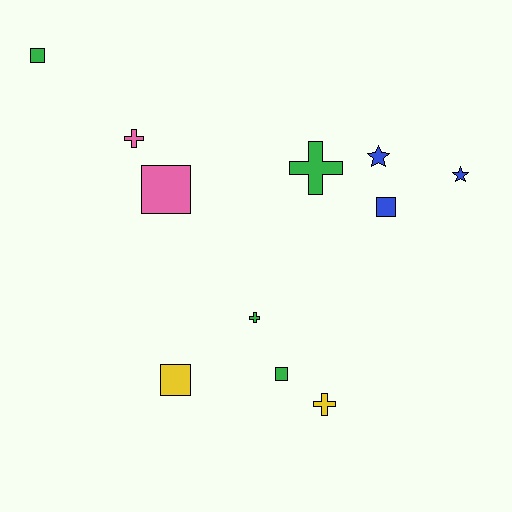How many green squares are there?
There are 2 green squares.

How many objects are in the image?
There are 11 objects.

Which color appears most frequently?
Green, with 4 objects.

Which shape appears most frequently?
Square, with 5 objects.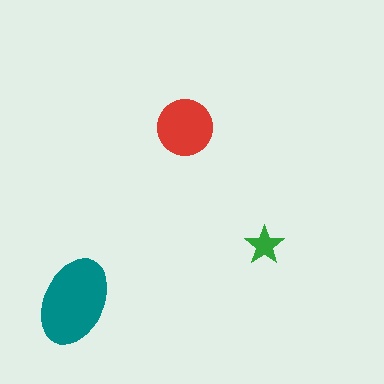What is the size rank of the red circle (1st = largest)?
2nd.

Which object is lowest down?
The teal ellipse is bottommost.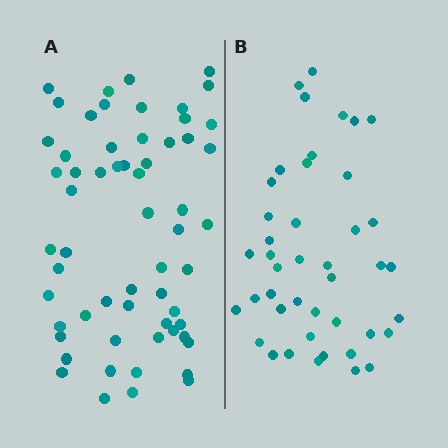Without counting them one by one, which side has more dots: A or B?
Region A (the left region) has more dots.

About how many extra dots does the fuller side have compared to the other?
Region A has approximately 15 more dots than region B.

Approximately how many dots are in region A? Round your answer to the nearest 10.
About 60 dots.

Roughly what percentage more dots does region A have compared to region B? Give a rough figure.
About 40% more.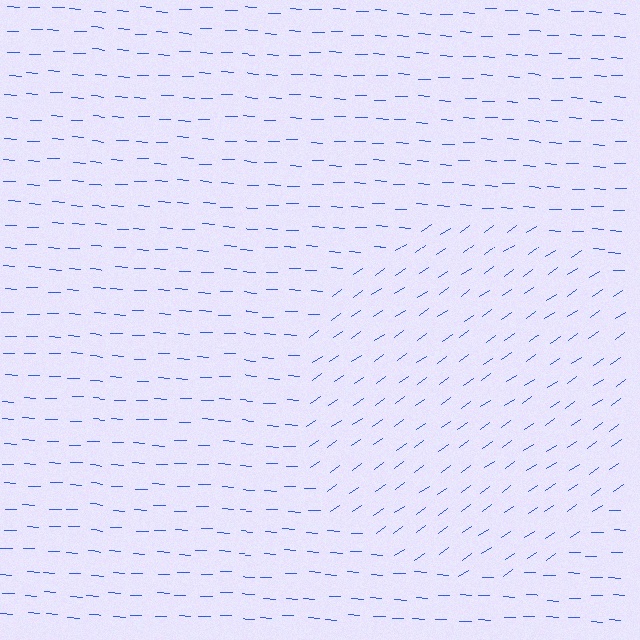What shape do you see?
I see a circle.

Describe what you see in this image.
The image is filled with small blue line segments. A circle region in the image has lines oriented differently from the surrounding lines, creating a visible texture boundary.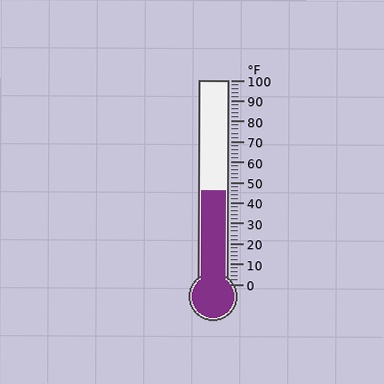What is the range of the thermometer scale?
The thermometer scale ranges from 0°F to 100°F.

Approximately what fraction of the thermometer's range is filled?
The thermometer is filled to approximately 45% of its range.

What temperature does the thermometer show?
The thermometer shows approximately 46°F.